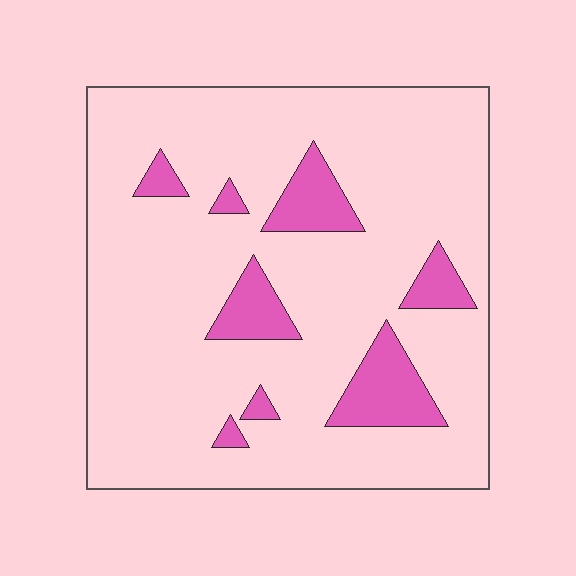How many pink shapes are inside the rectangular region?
8.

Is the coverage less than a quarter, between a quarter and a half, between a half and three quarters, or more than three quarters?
Less than a quarter.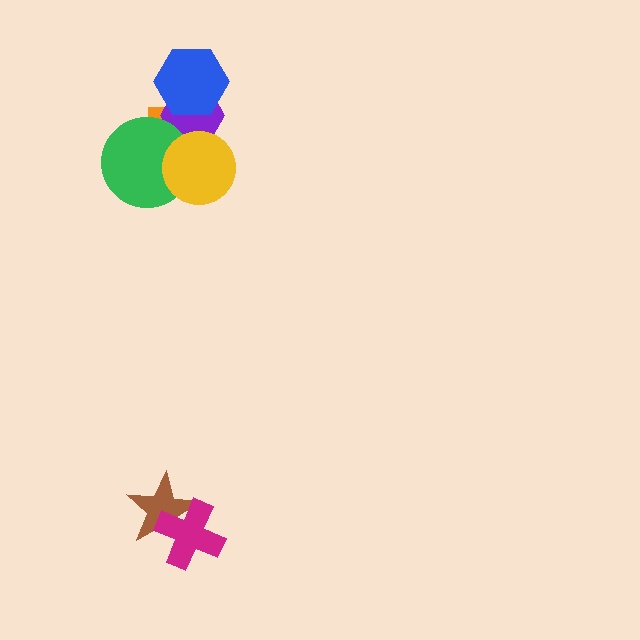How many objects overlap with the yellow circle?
3 objects overlap with the yellow circle.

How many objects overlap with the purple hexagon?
4 objects overlap with the purple hexagon.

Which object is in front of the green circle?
The yellow circle is in front of the green circle.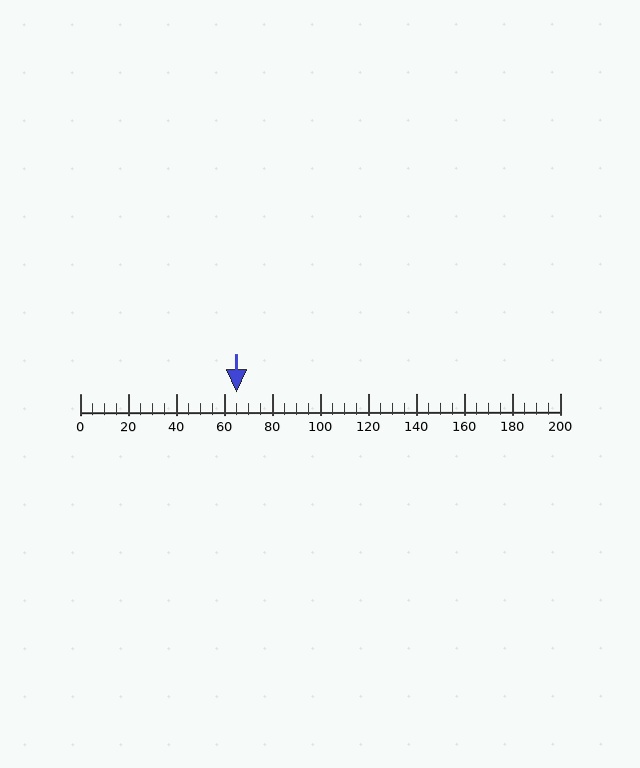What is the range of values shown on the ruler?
The ruler shows values from 0 to 200.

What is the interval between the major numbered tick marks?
The major tick marks are spaced 20 units apart.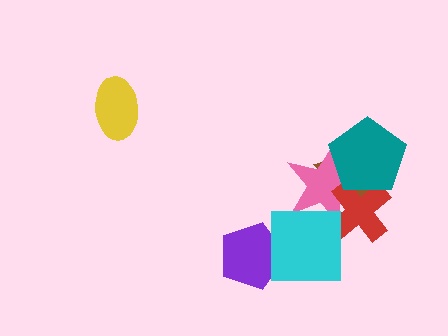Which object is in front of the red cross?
The teal pentagon is in front of the red cross.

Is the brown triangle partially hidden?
Yes, it is partially covered by another shape.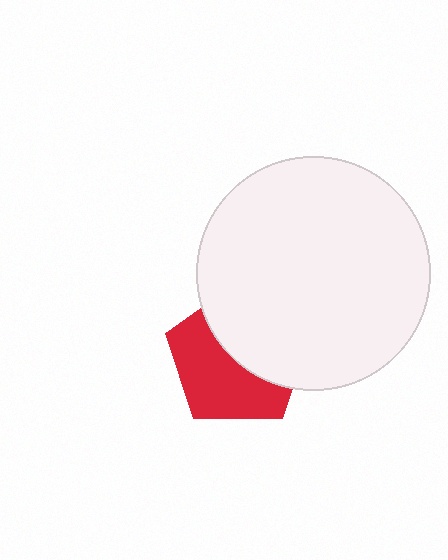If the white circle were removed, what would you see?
You would see the complete red pentagon.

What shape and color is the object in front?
The object in front is a white circle.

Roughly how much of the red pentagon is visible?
About half of it is visible (roughly 52%).